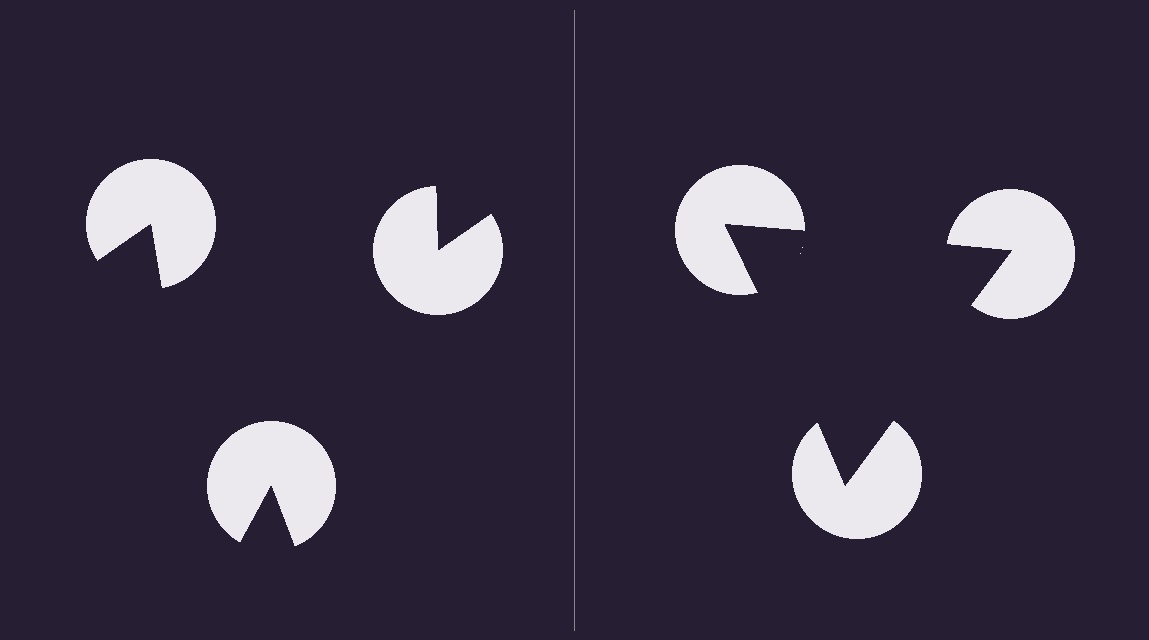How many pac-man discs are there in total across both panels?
6 — 3 on each side.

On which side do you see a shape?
An illusory triangle appears on the right side. On the left side the wedge cuts are rotated, so no coherent shape forms.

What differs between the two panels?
The pac-man discs are positioned identically on both sides; only the wedge orientations differ. On the right they align to a triangle; on the left they are misaligned.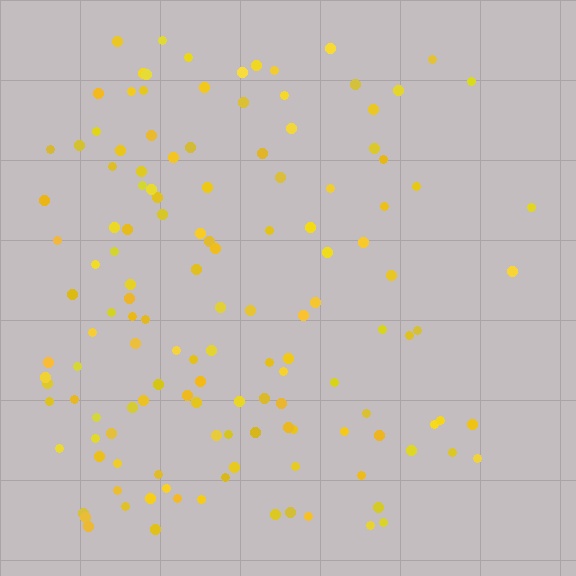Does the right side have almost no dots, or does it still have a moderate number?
Still a moderate number, just noticeably fewer than the left.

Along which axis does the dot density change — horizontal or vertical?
Horizontal.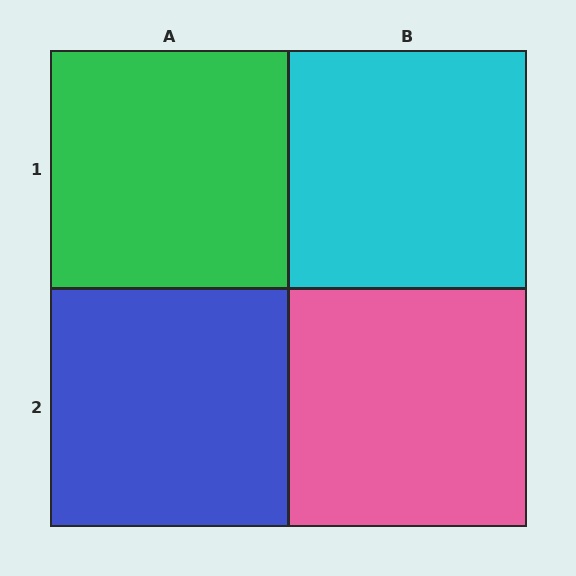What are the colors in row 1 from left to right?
Green, cyan.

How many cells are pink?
1 cell is pink.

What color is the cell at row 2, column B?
Pink.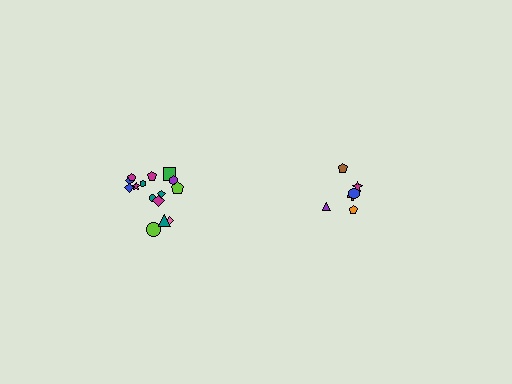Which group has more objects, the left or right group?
The left group.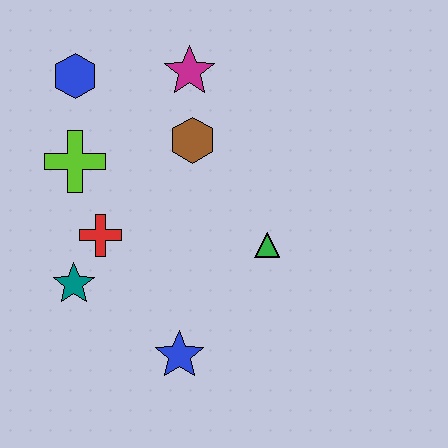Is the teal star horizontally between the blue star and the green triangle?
No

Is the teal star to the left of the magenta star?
Yes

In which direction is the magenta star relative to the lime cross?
The magenta star is to the right of the lime cross.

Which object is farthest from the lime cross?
The blue star is farthest from the lime cross.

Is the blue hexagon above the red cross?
Yes